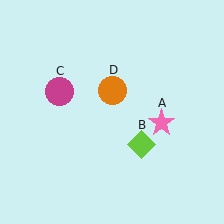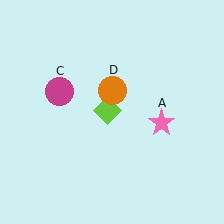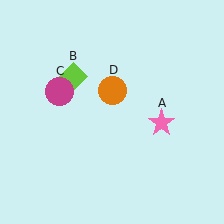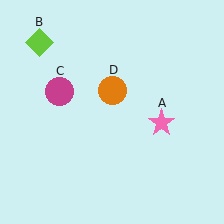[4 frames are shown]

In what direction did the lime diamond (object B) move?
The lime diamond (object B) moved up and to the left.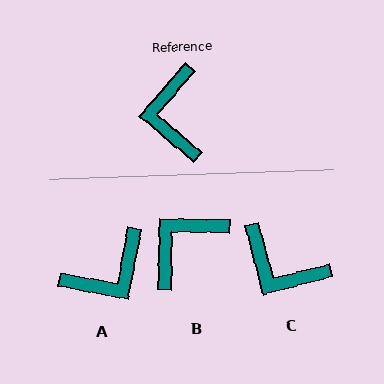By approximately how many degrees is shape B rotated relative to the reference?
Approximately 50 degrees clockwise.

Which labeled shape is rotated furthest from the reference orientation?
A, about 120 degrees away.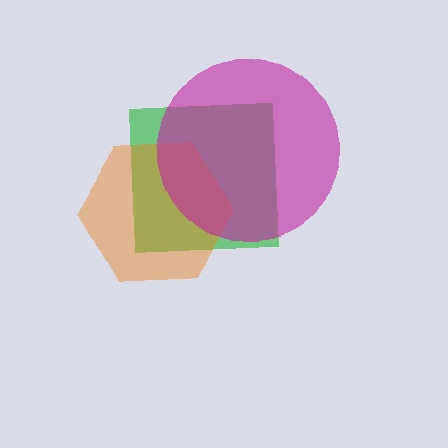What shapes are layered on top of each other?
The layered shapes are: a green square, an orange hexagon, a magenta circle.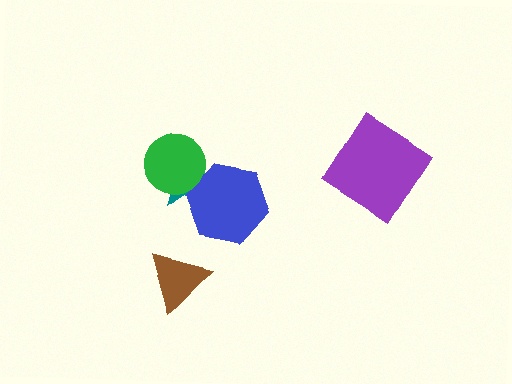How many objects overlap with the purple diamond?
0 objects overlap with the purple diamond.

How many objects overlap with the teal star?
2 objects overlap with the teal star.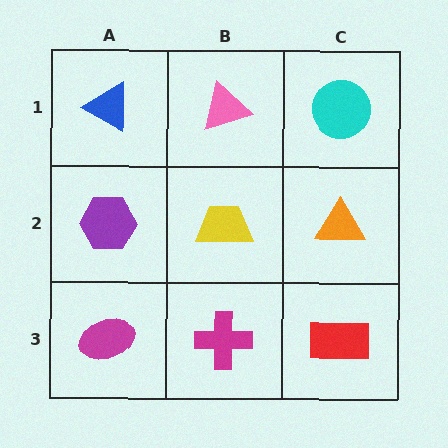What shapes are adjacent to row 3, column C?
An orange triangle (row 2, column C), a magenta cross (row 3, column B).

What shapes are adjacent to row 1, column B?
A yellow trapezoid (row 2, column B), a blue triangle (row 1, column A), a cyan circle (row 1, column C).